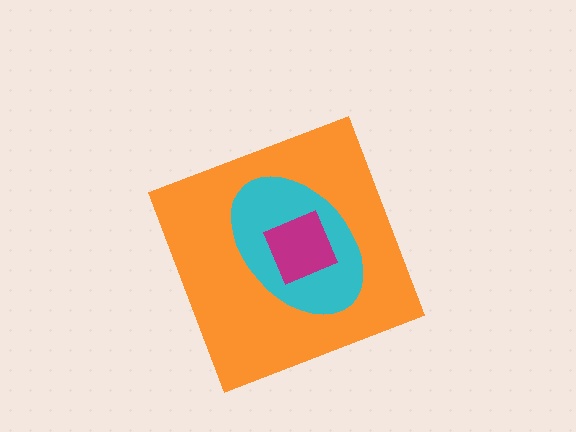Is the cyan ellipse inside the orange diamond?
Yes.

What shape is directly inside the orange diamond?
The cyan ellipse.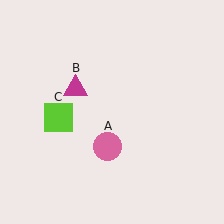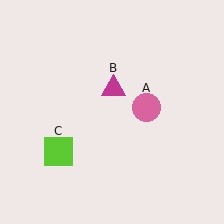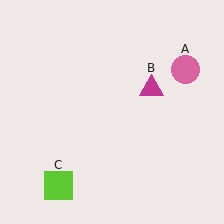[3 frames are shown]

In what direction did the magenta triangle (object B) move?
The magenta triangle (object B) moved right.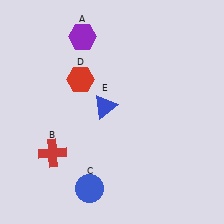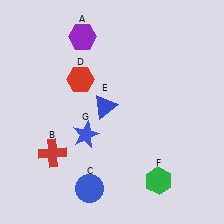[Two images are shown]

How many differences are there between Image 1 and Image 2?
There are 2 differences between the two images.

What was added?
A green hexagon (F), a blue star (G) were added in Image 2.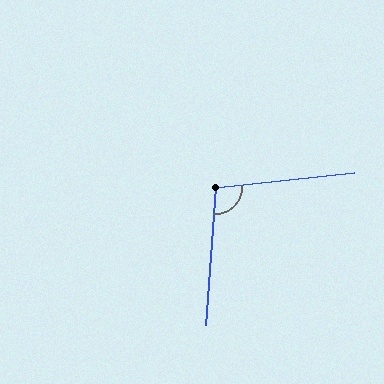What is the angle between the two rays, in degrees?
Approximately 100 degrees.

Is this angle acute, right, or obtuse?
It is obtuse.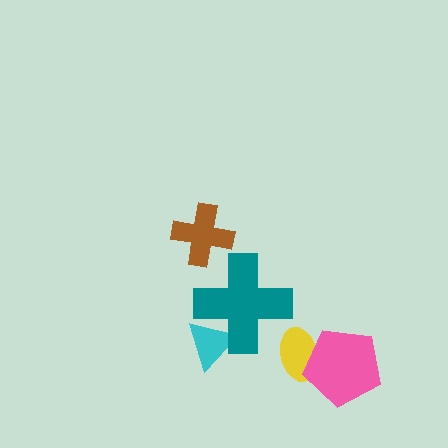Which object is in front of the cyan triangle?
The teal cross is in front of the cyan triangle.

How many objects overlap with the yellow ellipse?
1 object overlaps with the yellow ellipse.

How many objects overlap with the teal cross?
1 object overlaps with the teal cross.